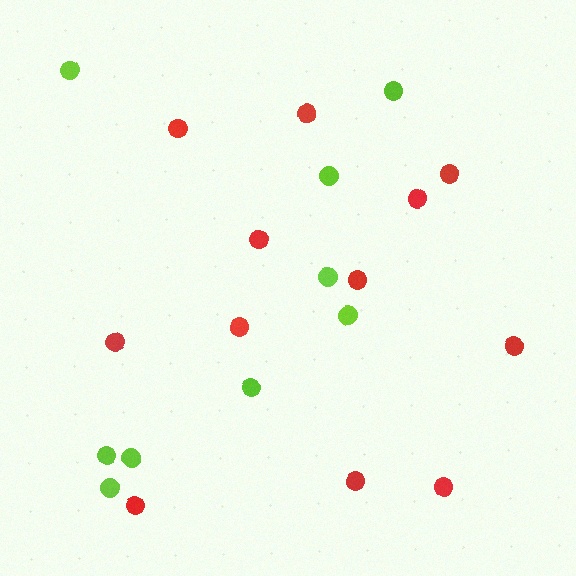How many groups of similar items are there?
There are 2 groups: one group of red circles (12) and one group of lime circles (9).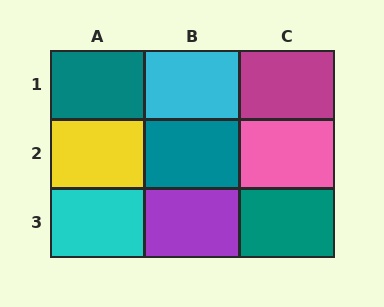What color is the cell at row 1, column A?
Teal.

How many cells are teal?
3 cells are teal.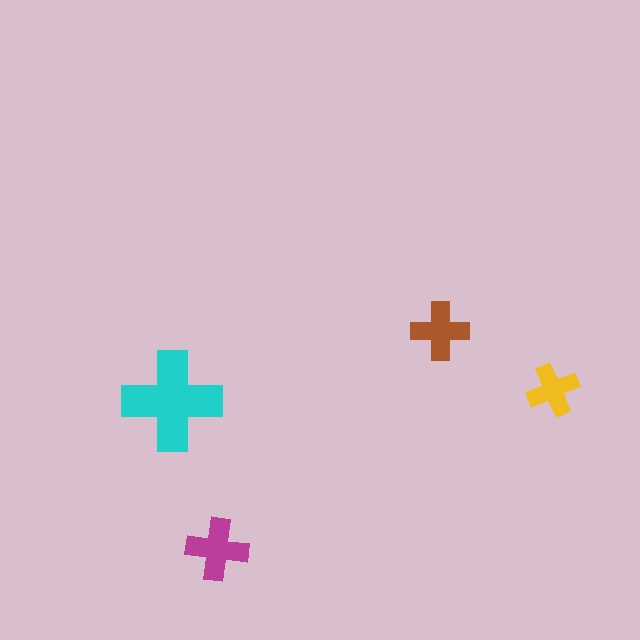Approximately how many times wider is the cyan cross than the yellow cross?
About 2 times wider.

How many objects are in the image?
There are 4 objects in the image.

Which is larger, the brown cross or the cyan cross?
The cyan one.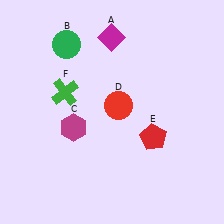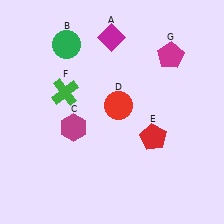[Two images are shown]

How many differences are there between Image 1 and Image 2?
There is 1 difference between the two images.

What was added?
A magenta pentagon (G) was added in Image 2.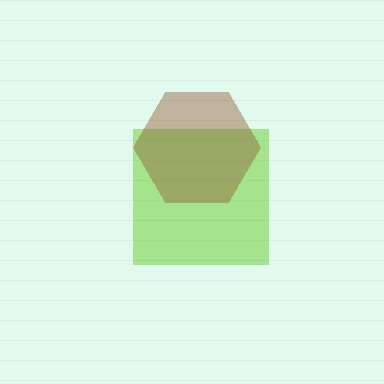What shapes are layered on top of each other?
The layered shapes are: a lime square, a brown hexagon.